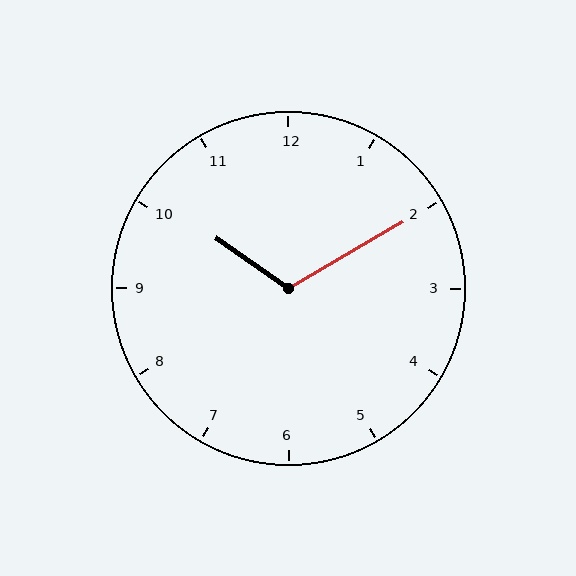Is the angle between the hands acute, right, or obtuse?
It is obtuse.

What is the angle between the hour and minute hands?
Approximately 115 degrees.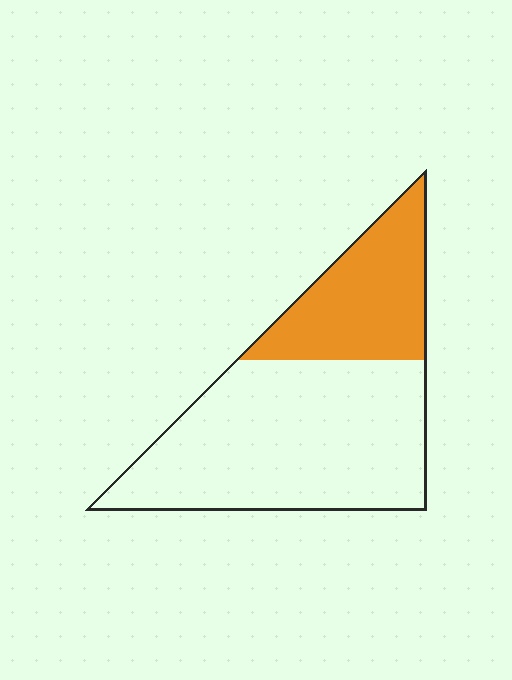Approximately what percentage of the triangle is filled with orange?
Approximately 30%.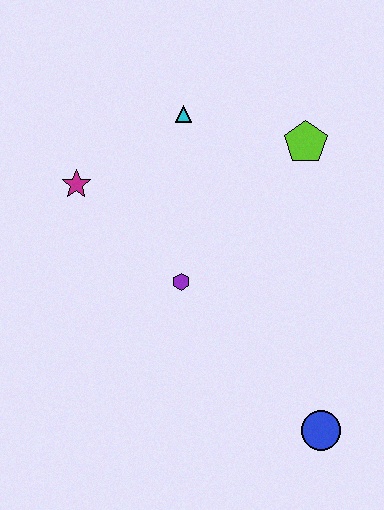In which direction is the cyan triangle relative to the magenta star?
The cyan triangle is to the right of the magenta star.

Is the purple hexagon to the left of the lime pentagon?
Yes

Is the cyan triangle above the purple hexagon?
Yes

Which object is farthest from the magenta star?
The blue circle is farthest from the magenta star.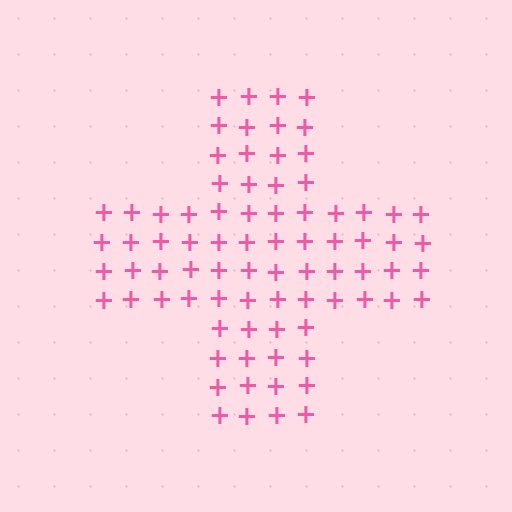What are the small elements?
The small elements are plus signs.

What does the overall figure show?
The overall figure shows a cross.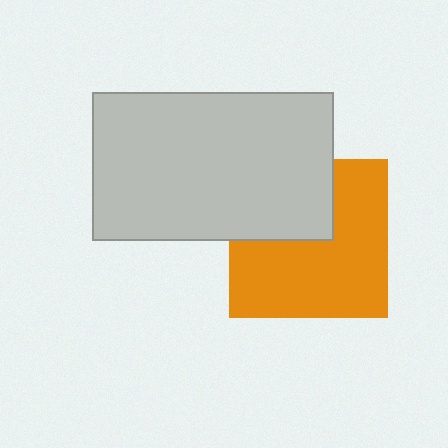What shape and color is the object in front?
The object in front is a light gray rectangle.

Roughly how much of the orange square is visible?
Most of it is visible (roughly 66%).